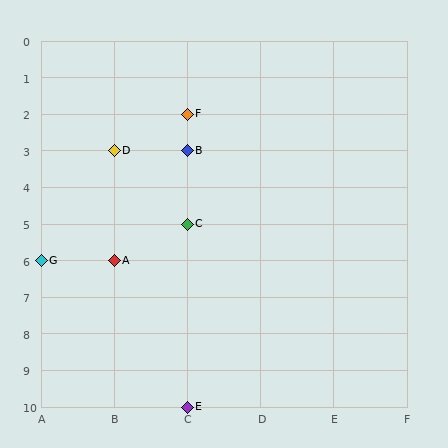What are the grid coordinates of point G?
Point G is at grid coordinates (A, 6).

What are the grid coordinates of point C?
Point C is at grid coordinates (C, 5).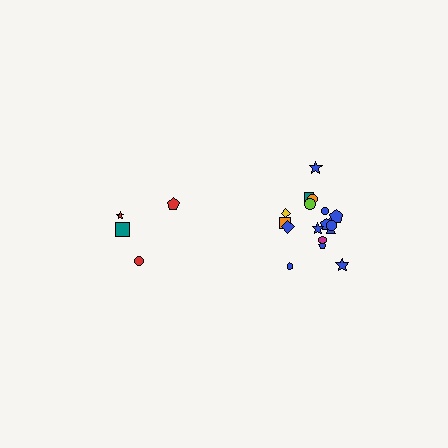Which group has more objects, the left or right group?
The right group.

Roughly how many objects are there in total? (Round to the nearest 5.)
Roughly 20 objects in total.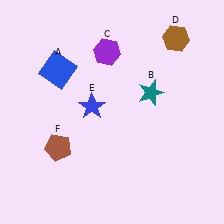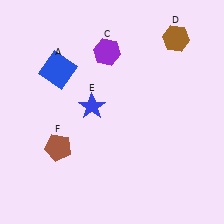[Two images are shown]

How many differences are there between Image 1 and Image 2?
There is 1 difference between the two images.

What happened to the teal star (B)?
The teal star (B) was removed in Image 2. It was in the top-right area of Image 1.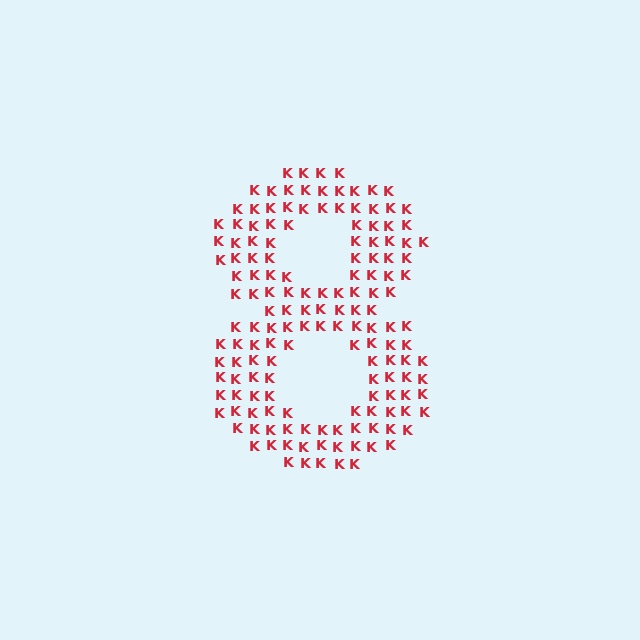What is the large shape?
The large shape is the digit 8.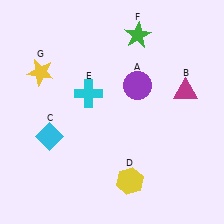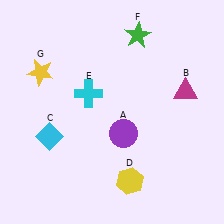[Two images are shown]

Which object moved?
The purple circle (A) moved down.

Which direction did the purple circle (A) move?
The purple circle (A) moved down.